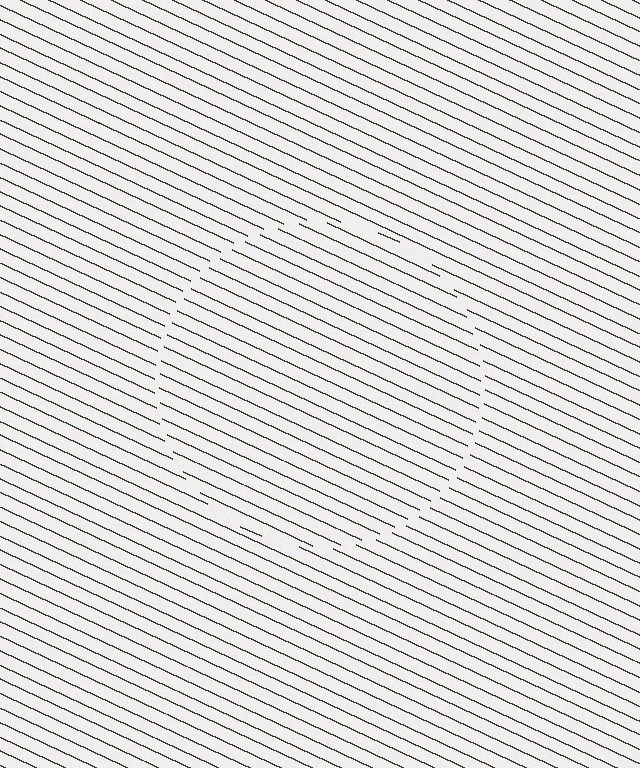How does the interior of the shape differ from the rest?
The interior of the shape contains the same grating, shifted by half a period — the contour is defined by the phase discontinuity where line-ends from the inner and outer gratings abut.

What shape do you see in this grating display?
An illusory circle. The interior of the shape contains the same grating, shifted by half a period — the contour is defined by the phase discontinuity where line-ends from the inner and outer gratings abut.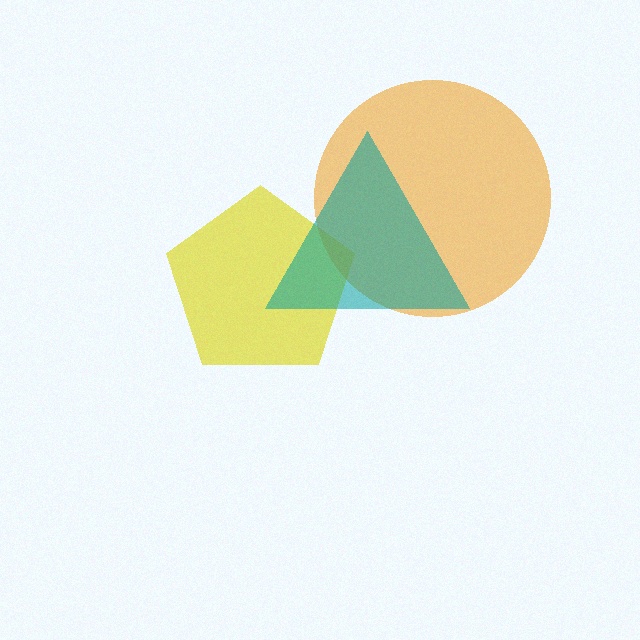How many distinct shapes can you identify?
There are 3 distinct shapes: a yellow pentagon, an orange circle, a teal triangle.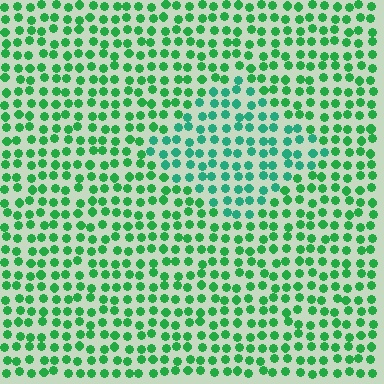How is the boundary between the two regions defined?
The boundary is defined purely by a slight shift in hue (about 26 degrees). Spacing, size, and orientation are identical on both sides.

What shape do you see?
I see a diamond.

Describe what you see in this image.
The image is filled with small green elements in a uniform arrangement. A diamond-shaped region is visible where the elements are tinted to a slightly different hue, forming a subtle color boundary.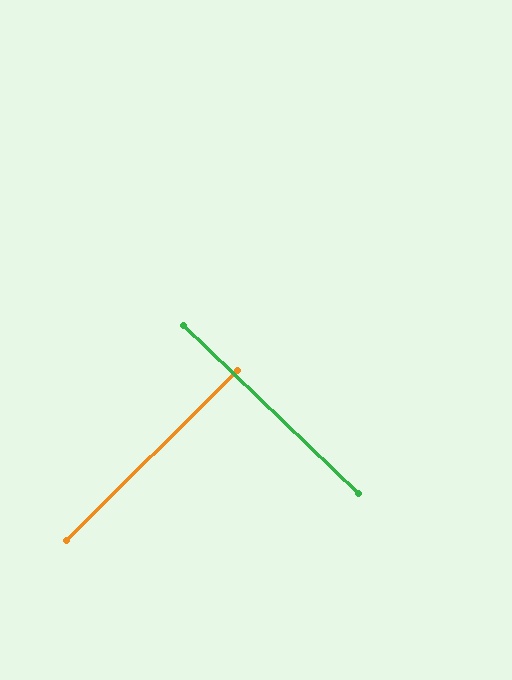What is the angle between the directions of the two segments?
Approximately 89 degrees.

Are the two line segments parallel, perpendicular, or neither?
Perpendicular — they meet at approximately 89°.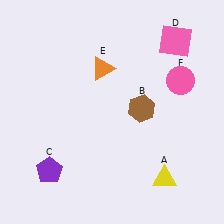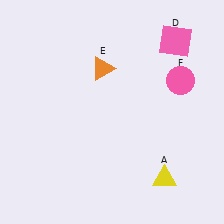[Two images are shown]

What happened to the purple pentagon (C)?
The purple pentagon (C) was removed in Image 2. It was in the bottom-left area of Image 1.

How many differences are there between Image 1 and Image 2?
There are 2 differences between the two images.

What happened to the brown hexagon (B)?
The brown hexagon (B) was removed in Image 2. It was in the top-right area of Image 1.